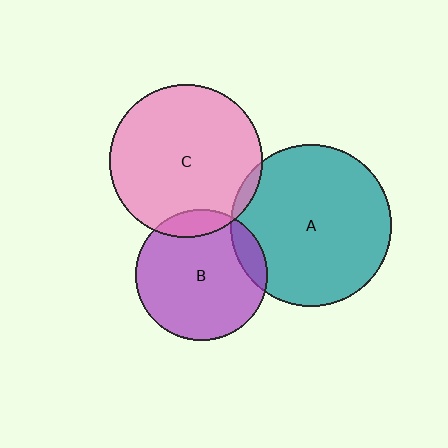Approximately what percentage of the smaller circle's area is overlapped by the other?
Approximately 5%.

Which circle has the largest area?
Circle A (teal).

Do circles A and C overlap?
Yes.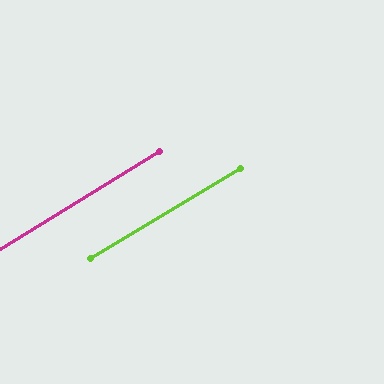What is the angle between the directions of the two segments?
Approximately 0 degrees.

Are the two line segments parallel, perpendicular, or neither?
Parallel — their directions differ by only 0.2°.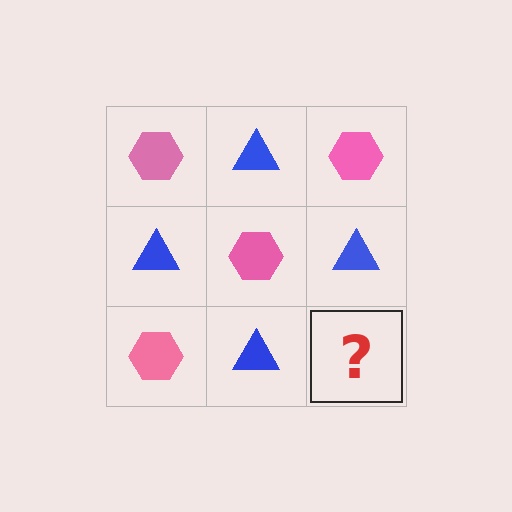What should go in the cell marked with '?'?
The missing cell should contain a pink hexagon.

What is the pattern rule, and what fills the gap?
The rule is that it alternates pink hexagon and blue triangle in a checkerboard pattern. The gap should be filled with a pink hexagon.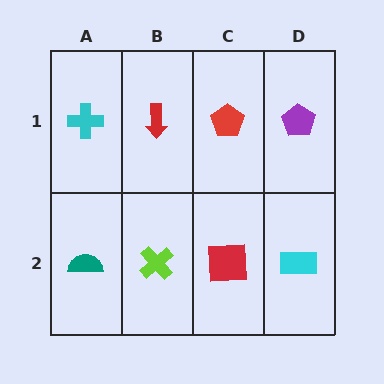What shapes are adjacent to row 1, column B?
A lime cross (row 2, column B), a cyan cross (row 1, column A), a red pentagon (row 1, column C).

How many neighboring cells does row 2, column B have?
3.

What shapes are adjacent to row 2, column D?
A purple pentagon (row 1, column D), a red square (row 2, column C).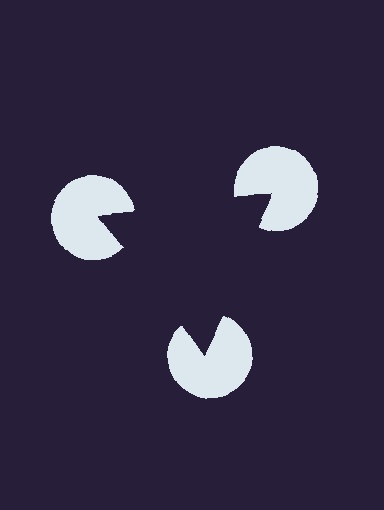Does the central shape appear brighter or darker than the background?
It typically appears slightly darker than the background, even though no actual brightness change is drawn.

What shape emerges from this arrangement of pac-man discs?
An illusory triangle — its edges are inferred from the aligned wedge cuts in the pac-man discs, not physically drawn.